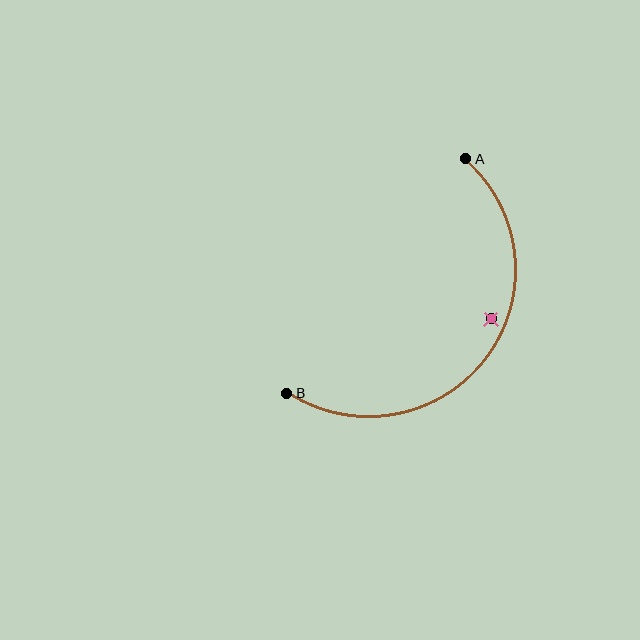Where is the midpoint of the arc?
The arc midpoint is the point on the curve farthest from the straight line joining A and B. It sits below and to the right of that line.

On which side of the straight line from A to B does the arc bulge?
The arc bulges below and to the right of the straight line connecting A and B.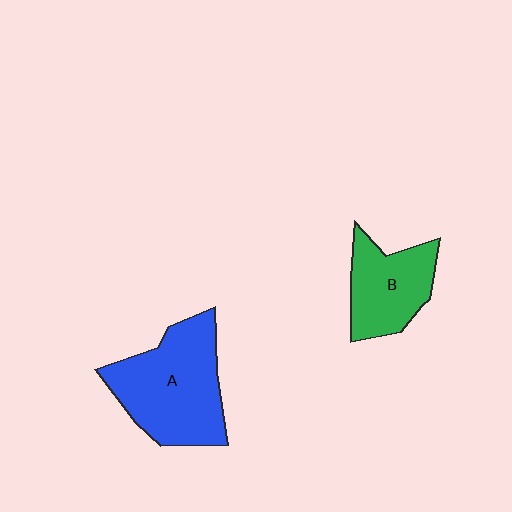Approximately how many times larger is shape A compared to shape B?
Approximately 1.5 times.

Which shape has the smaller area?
Shape B (green).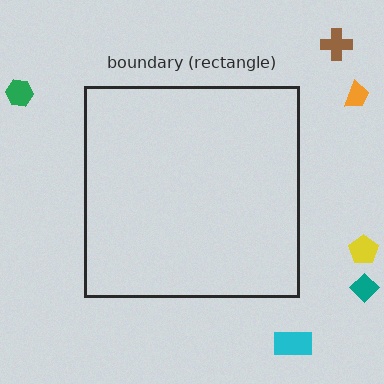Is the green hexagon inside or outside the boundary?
Outside.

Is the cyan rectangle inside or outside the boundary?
Outside.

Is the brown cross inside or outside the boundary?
Outside.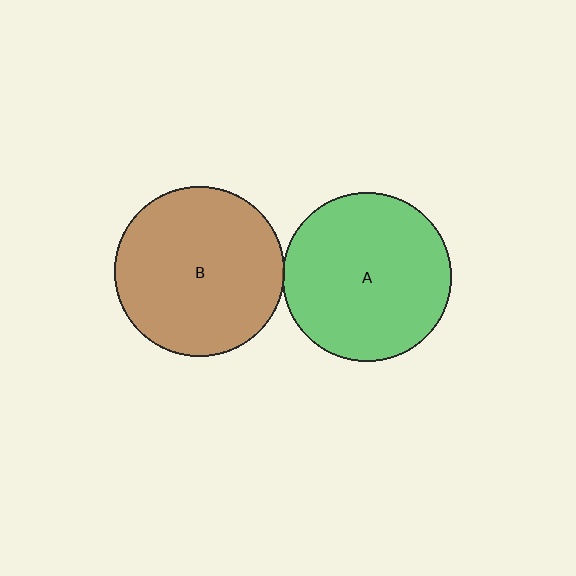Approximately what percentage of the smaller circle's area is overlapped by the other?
Approximately 5%.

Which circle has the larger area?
Circle B (brown).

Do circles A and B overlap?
Yes.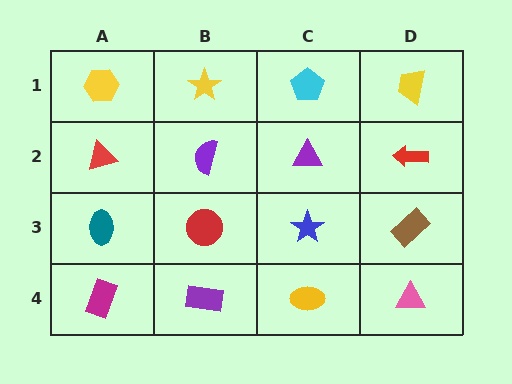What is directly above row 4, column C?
A blue star.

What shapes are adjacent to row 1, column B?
A purple semicircle (row 2, column B), a yellow hexagon (row 1, column A), a cyan pentagon (row 1, column C).